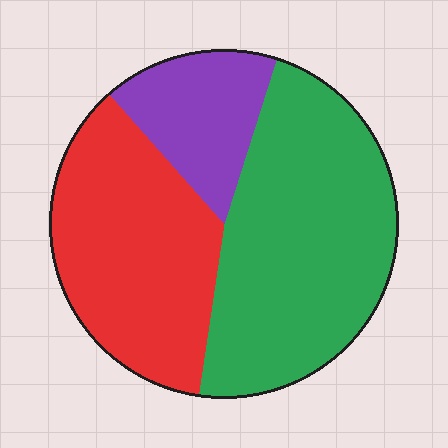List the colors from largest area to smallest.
From largest to smallest: green, red, purple.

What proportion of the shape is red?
Red covers 36% of the shape.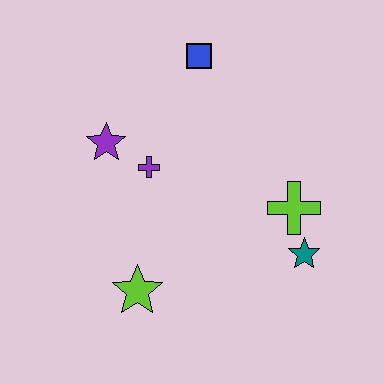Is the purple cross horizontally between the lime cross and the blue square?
No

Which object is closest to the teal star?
The lime cross is closest to the teal star.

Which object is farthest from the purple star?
The teal star is farthest from the purple star.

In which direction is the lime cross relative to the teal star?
The lime cross is above the teal star.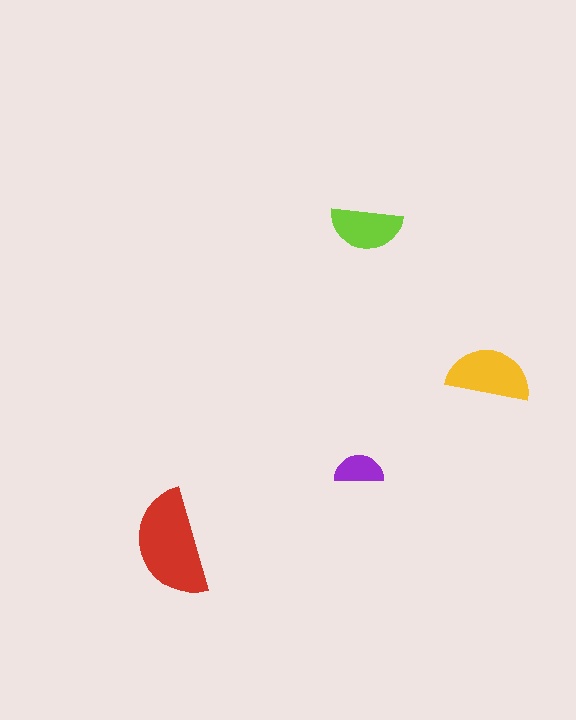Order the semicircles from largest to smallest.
the red one, the yellow one, the lime one, the purple one.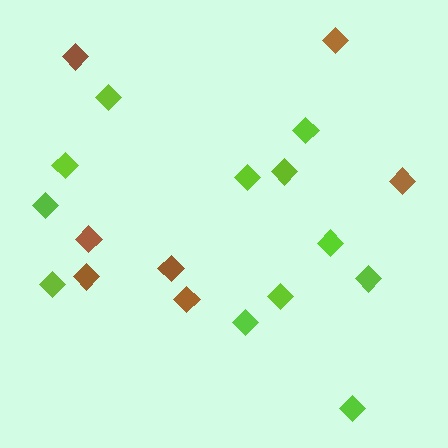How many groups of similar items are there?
There are 2 groups: one group of lime diamonds (12) and one group of brown diamonds (7).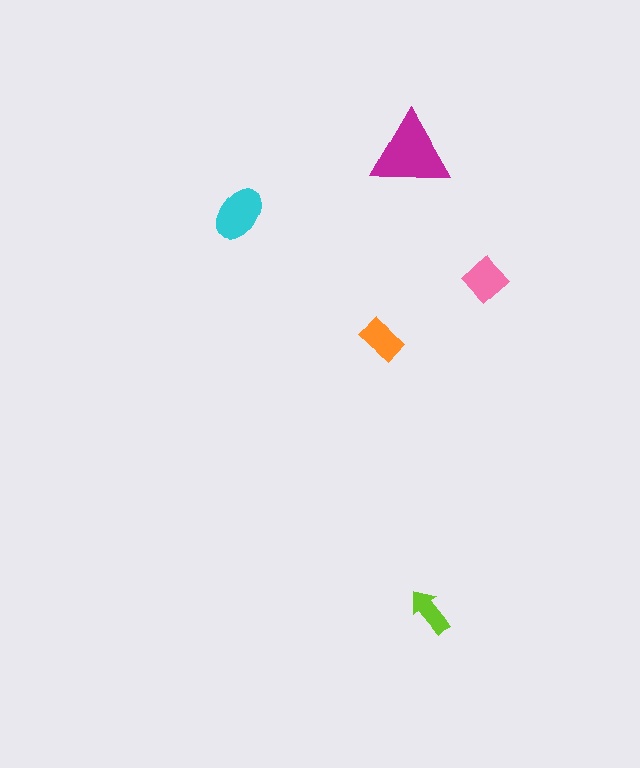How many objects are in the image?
There are 5 objects in the image.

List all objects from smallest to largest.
The lime arrow, the orange rectangle, the pink diamond, the cyan ellipse, the magenta triangle.